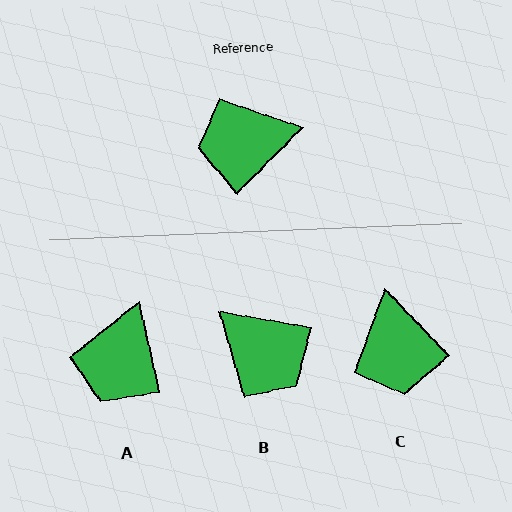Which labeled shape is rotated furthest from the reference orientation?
B, about 125 degrees away.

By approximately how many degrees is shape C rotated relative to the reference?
Approximately 89 degrees counter-clockwise.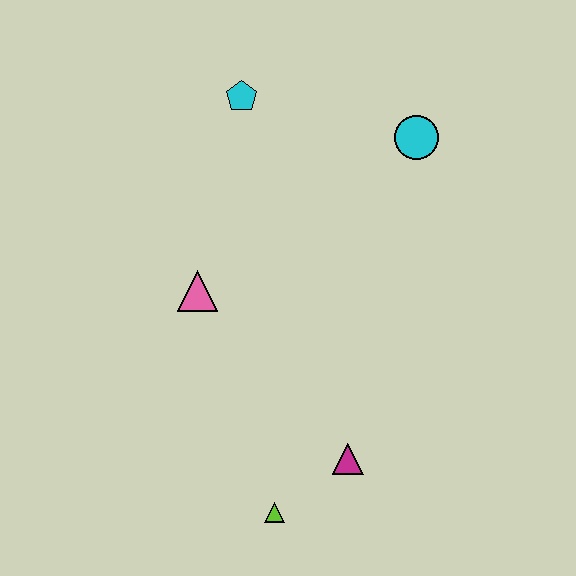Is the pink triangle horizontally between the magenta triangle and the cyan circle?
No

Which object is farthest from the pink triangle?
The cyan circle is farthest from the pink triangle.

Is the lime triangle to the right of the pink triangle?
Yes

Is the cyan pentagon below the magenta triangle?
No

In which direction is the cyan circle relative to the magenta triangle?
The cyan circle is above the magenta triangle.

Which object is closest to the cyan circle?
The cyan pentagon is closest to the cyan circle.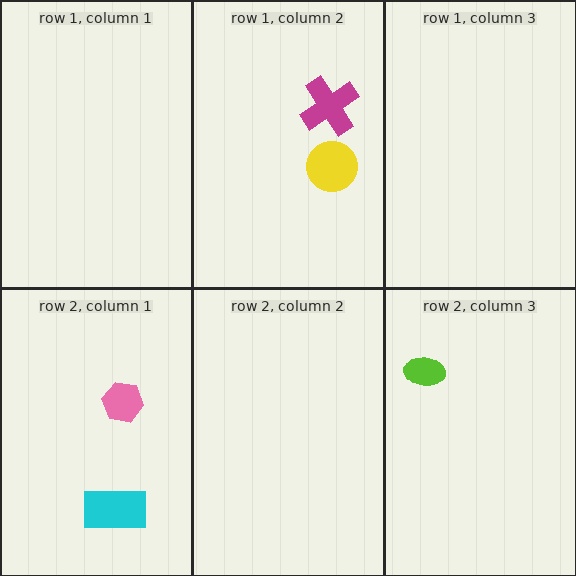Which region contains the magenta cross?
The row 1, column 2 region.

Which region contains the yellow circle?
The row 1, column 2 region.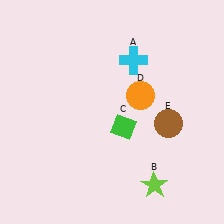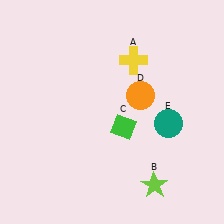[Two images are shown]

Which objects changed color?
A changed from cyan to yellow. E changed from brown to teal.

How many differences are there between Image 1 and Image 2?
There are 2 differences between the two images.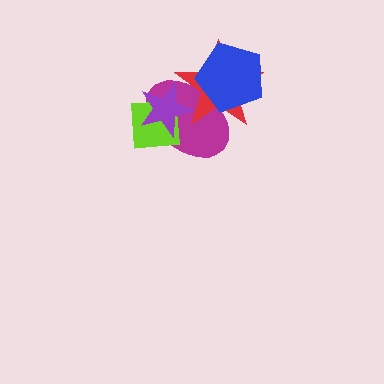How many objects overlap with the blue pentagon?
2 objects overlap with the blue pentagon.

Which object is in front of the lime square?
The purple star is in front of the lime square.